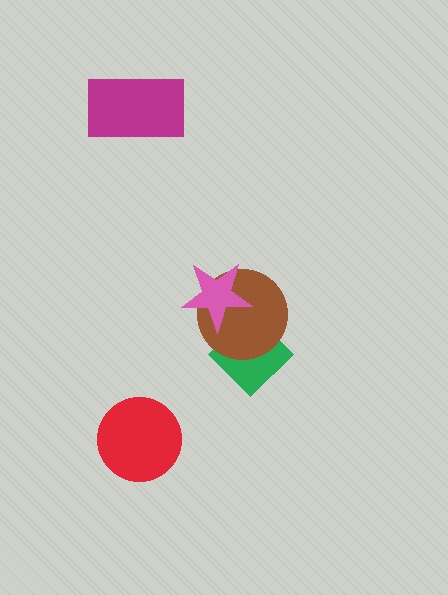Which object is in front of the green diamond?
The brown circle is in front of the green diamond.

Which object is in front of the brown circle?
The pink star is in front of the brown circle.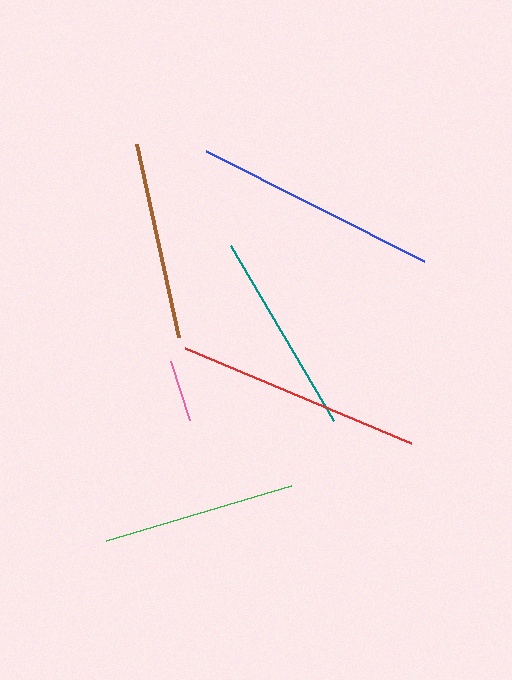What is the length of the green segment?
The green segment is approximately 193 pixels long.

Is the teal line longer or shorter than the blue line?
The blue line is longer than the teal line.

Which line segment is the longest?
The red line is the longest at approximately 245 pixels.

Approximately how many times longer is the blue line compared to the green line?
The blue line is approximately 1.3 times the length of the green line.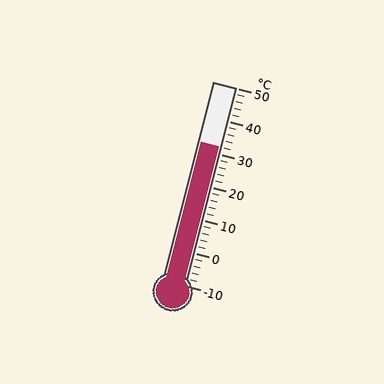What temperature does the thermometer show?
The thermometer shows approximately 32°C.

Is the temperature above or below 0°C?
The temperature is above 0°C.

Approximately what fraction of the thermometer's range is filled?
The thermometer is filled to approximately 70% of its range.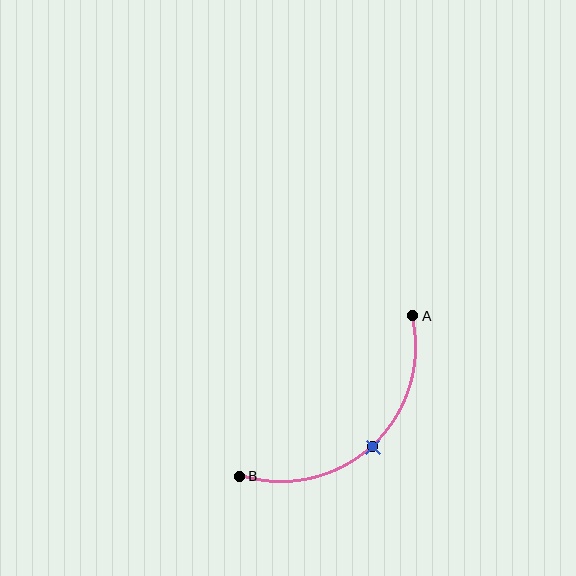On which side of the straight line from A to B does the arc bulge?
The arc bulges below and to the right of the straight line connecting A and B.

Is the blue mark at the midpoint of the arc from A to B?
Yes. The blue mark lies on the arc at equal arc-length from both A and B — it is the arc midpoint.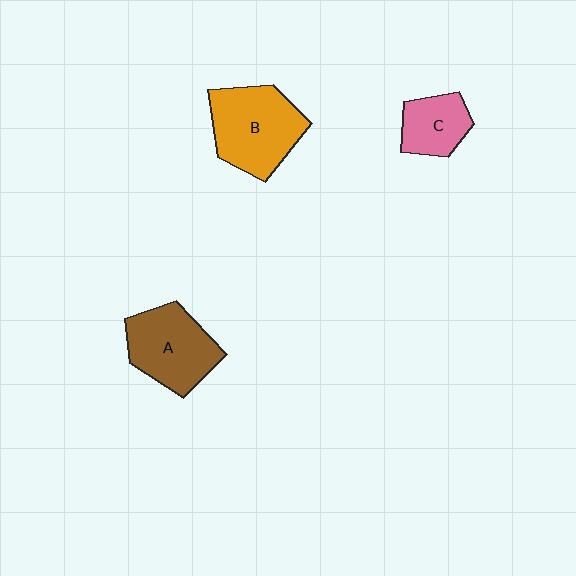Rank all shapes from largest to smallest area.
From largest to smallest: B (orange), A (brown), C (pink).